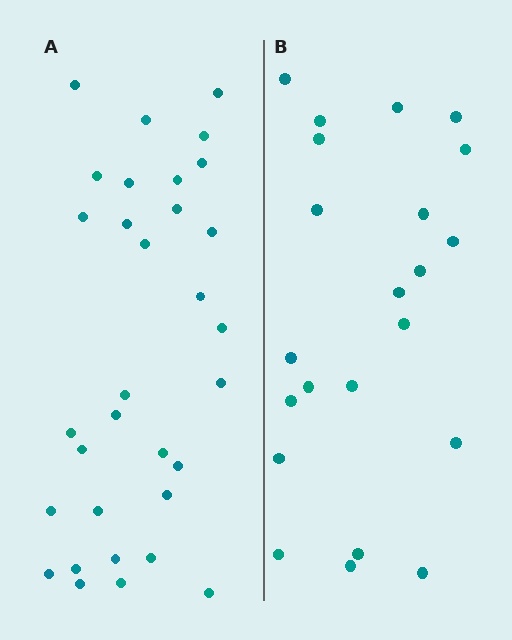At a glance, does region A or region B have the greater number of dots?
Region A (the left region) has more dots.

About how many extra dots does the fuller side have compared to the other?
Region A has roughly 10 or so more dots than region B.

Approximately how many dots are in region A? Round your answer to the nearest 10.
About 30 dots. (The exact count is 32, which rounds to 30.)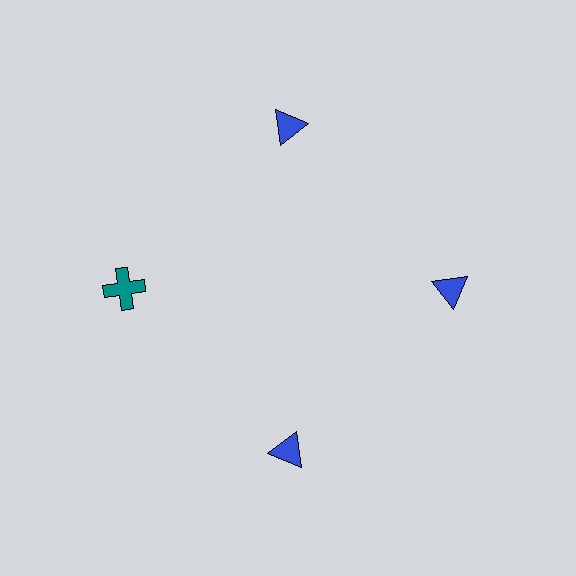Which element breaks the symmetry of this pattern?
The teal cross at roughly the 9 o'clock position breaks the symmetry. All other shapes are blue triangles.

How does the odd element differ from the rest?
It differs in both color (teal instead of blue) and shape (cross instead of triangle).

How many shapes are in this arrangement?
There are 4 shapes arranged in a ring pattern.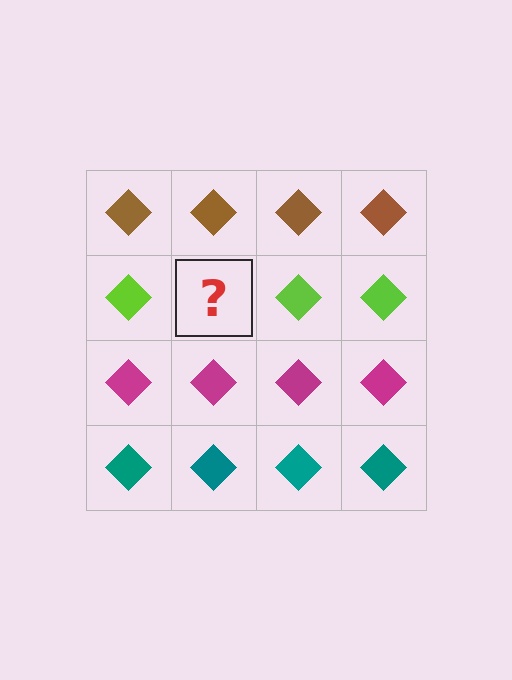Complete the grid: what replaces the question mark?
The question mark should be replaced with a lime diamond.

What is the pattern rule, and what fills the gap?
The rule is that each row has a consistent color. The gap should be filled with a lime diamond.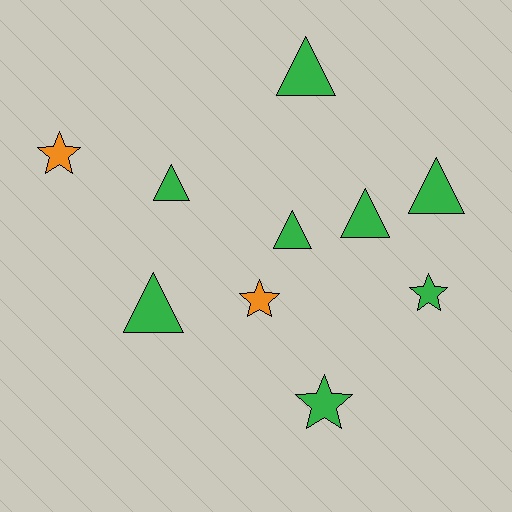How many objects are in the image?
There are 10 objects.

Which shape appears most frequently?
Triangle, with 6 objects.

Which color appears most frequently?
Green, with 8 objects.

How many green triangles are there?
There are 6 green triangles.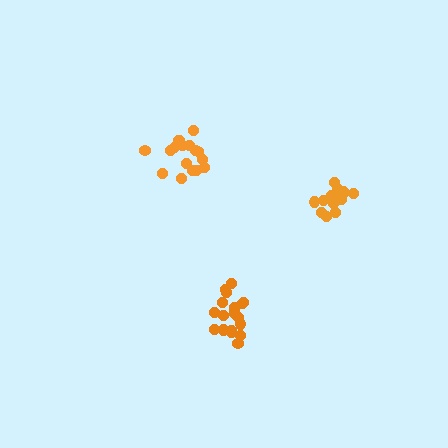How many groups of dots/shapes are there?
There are 3 groups.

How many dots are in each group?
Group 1: 17 dots, Group 2: 19 dots, Group 3: 14 dots (50 total).